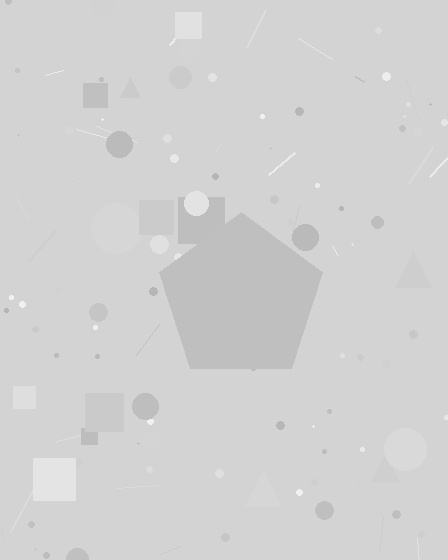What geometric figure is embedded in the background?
A pentagon is embedded in the background.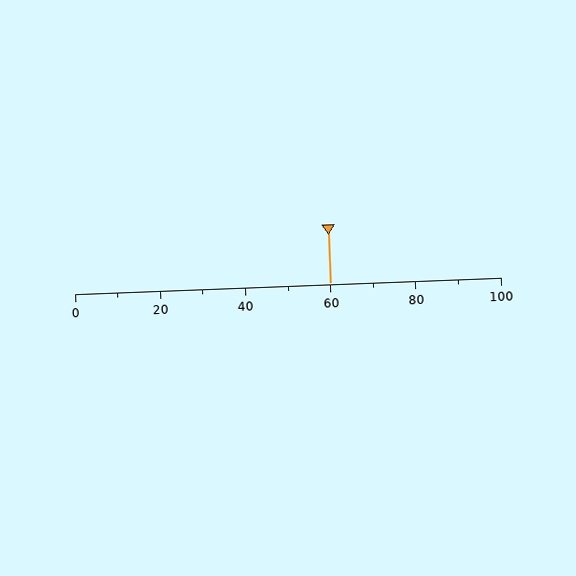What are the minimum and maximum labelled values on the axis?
The axis runs from 0 to 100.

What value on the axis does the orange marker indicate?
The marker indicates approximately 60.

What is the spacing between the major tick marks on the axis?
The major ticks are spaced 20 apart.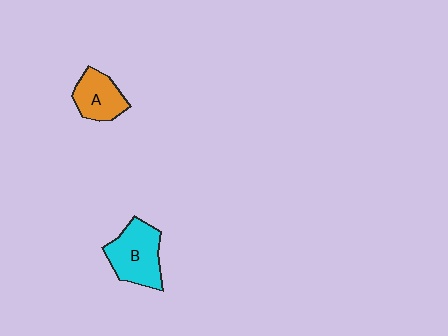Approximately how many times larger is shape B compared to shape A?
Approximately 1.4 times.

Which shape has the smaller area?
Shape A (orange).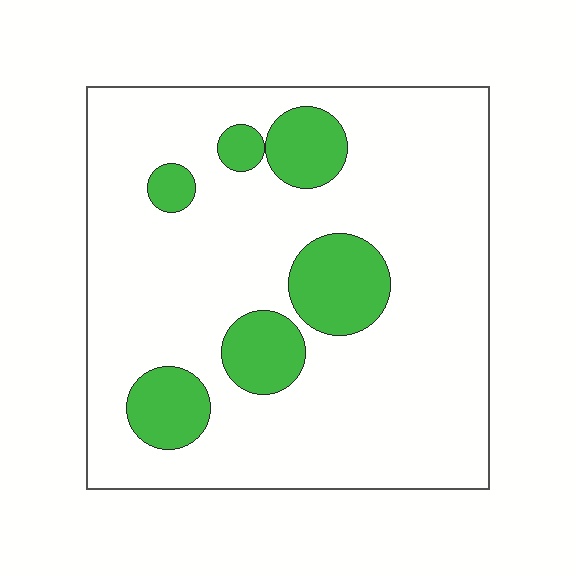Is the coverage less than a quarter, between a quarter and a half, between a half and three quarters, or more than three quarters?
Less than a quarter.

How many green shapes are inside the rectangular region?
6.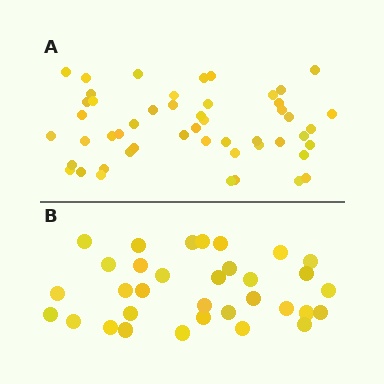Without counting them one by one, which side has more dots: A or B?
Region A (the top region) has more dots.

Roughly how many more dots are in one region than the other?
Region A has approximately 15 more dots than region B.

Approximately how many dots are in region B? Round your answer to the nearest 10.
About 30 dots. (The exact count is 33, which rounds to 30.)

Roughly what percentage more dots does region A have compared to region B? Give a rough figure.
About 50% more.